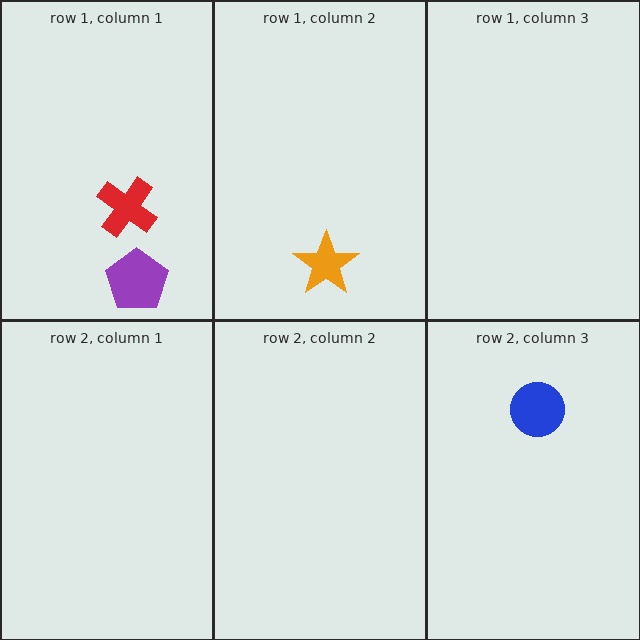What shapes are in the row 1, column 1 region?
The red cross, the purple pentagon.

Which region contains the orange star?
The row 1, column 2 region.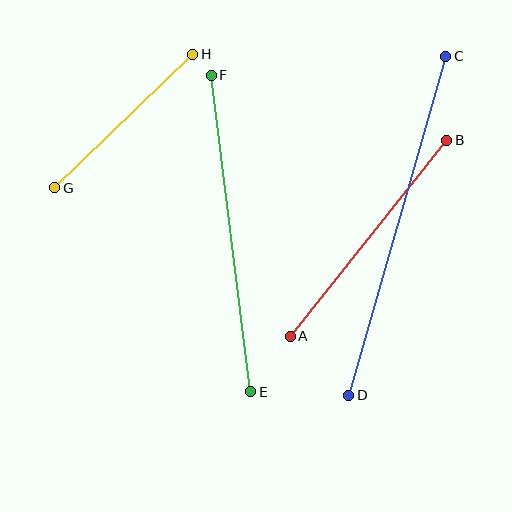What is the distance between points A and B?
The distance is approximately 251 pixels.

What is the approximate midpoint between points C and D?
The midpoint is at approximately (397, 226) pixels.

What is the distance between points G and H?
The distance is approximately 192 pixels.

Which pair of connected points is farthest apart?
Points C and D are farthest apart.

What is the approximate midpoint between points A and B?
The midpoint is at approximately (368, 238) pixels.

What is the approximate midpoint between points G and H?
The midpoint is at approximately (124, 121) pixels.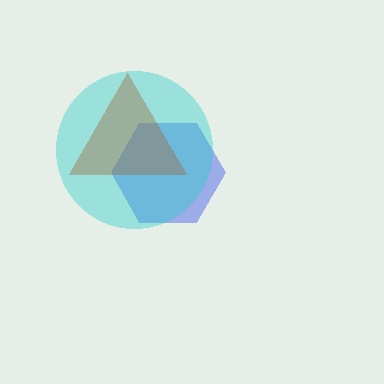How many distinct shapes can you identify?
There are 3 distinct shapes: a blue hexagon, a cyan circle, a brown triangle.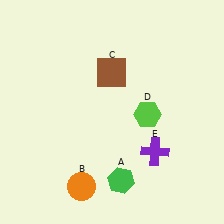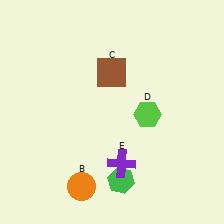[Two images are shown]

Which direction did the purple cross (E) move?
The purple cross (E) moved left.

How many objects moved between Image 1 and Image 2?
1 object moved between the two images.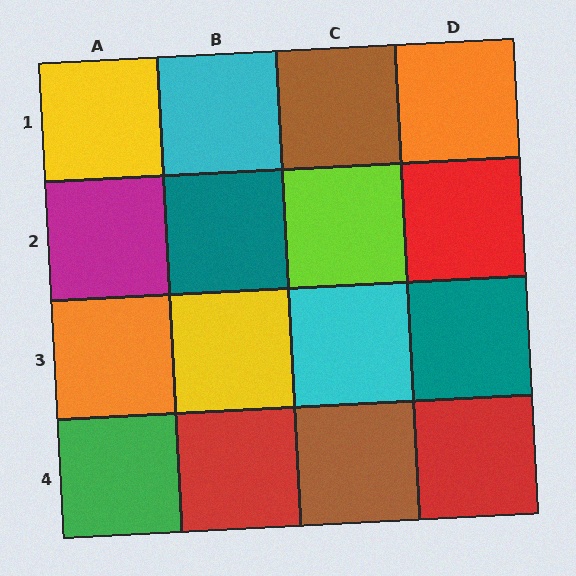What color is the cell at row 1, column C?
Brown.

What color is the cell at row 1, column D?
Orange.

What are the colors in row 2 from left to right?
Magenta, teal, lime, red.